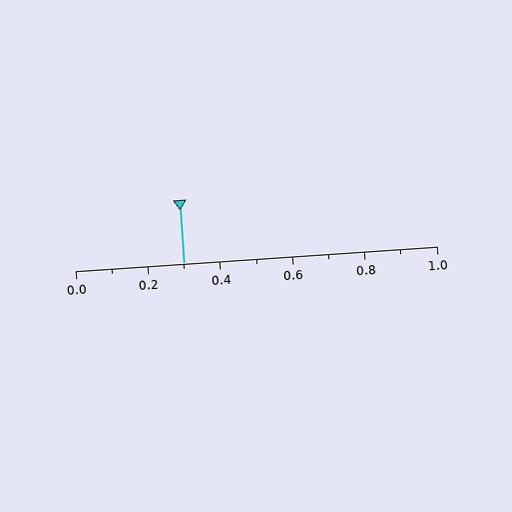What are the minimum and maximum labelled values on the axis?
The axis runs from 0.0 to 1.0.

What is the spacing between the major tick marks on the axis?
The major ticks are spaced 0.2 apart.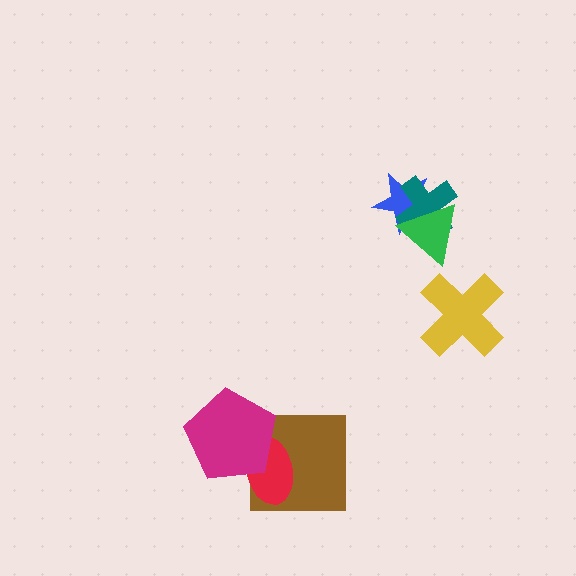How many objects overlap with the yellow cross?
0 objects overlap with the yellow cross.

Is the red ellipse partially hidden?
Yes, it is partially covered by another shape.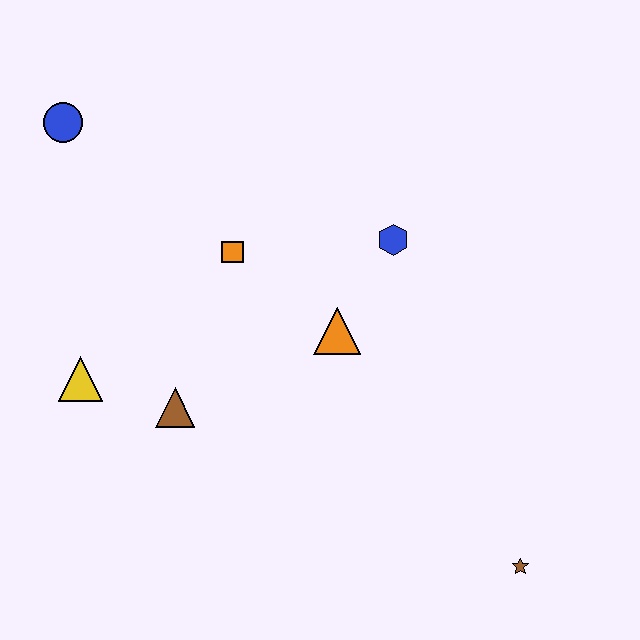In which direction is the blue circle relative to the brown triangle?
The blue circle is above the brown triangle.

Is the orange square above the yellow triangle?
Yes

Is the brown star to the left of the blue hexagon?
No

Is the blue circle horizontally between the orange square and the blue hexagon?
No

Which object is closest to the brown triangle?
The yellow triangle is closest to the brown triangle.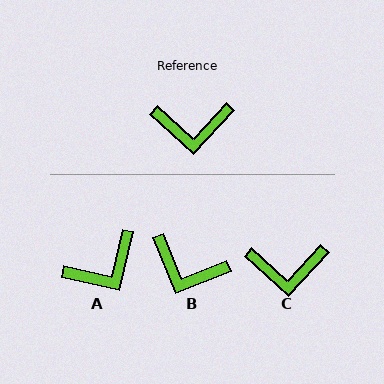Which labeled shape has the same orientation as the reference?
C.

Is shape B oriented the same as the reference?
No, it is off by about 26 degrees.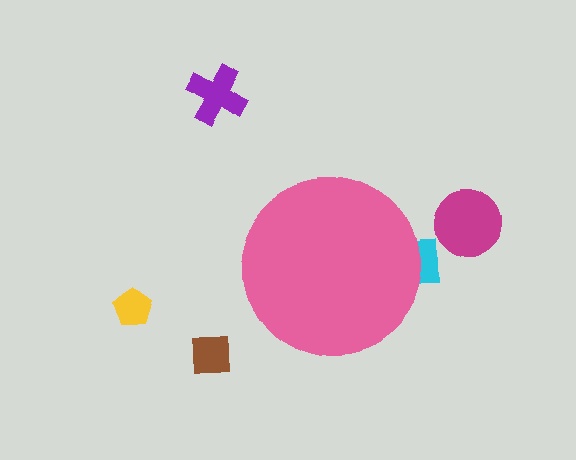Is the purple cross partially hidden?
No, the purple cross is fully visible.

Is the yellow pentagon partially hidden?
No, the yellow pentagon is fully visible.